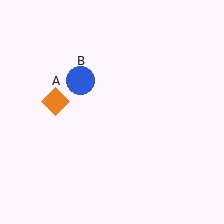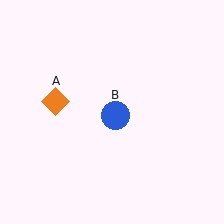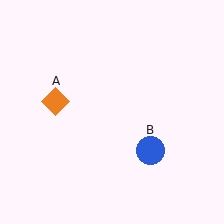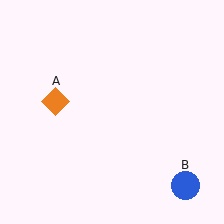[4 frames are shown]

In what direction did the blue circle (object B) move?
The blue circle (object B) moved down and to the right.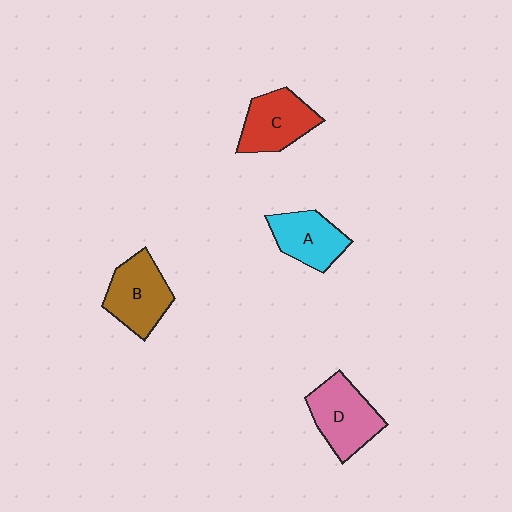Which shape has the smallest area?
Shape A (cyan).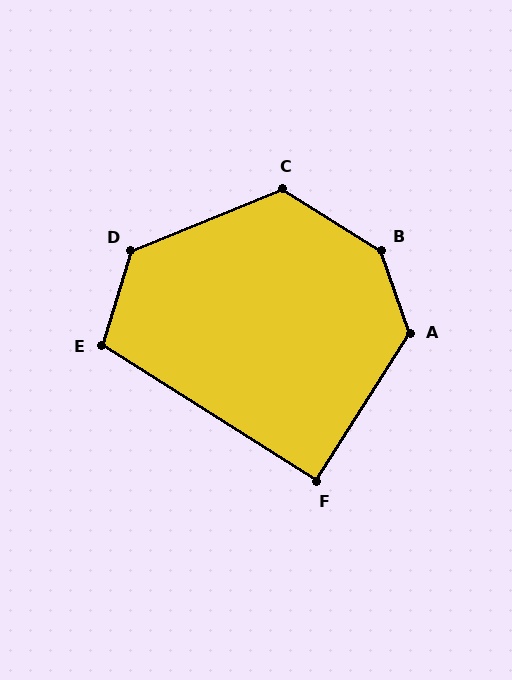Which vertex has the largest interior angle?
B, at approximately 141 degrees.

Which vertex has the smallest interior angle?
F, at approximately 90 degrees.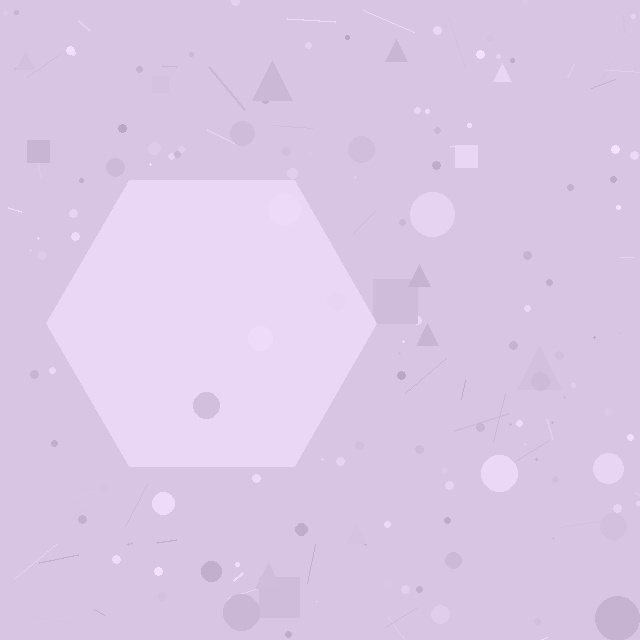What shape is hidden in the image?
A hexagon is hidden in the image.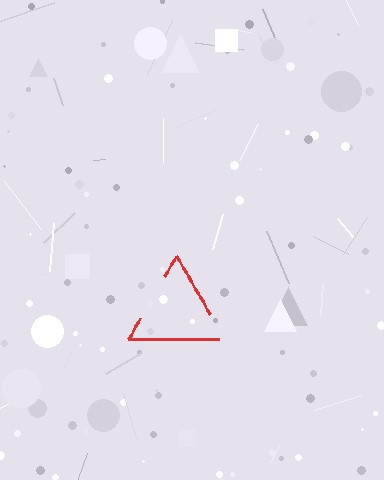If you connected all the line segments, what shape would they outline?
They would outline a triangle.